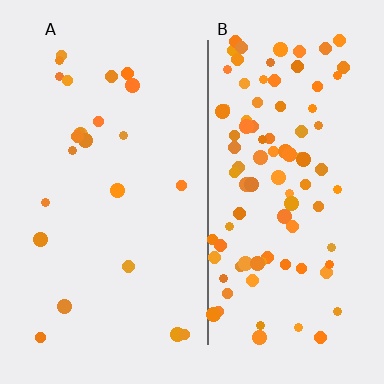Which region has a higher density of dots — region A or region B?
B (the right).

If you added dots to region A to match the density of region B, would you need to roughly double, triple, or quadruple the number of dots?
Approximately quadruple.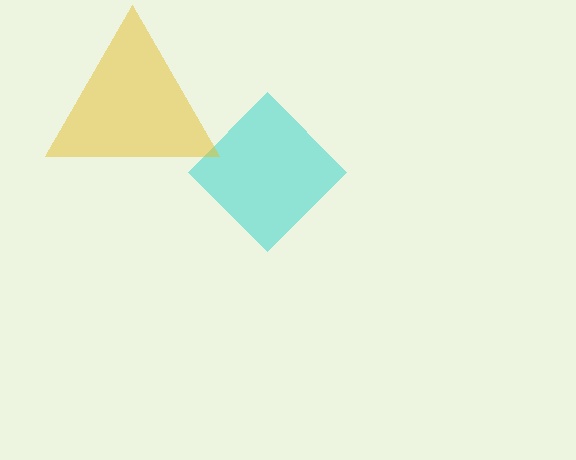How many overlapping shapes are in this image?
There are 2 overlapping shapes in the image.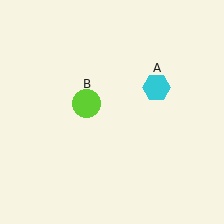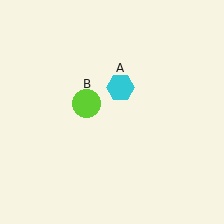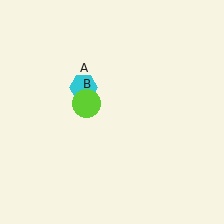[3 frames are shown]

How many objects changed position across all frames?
1 object changed position: cyan hexagon (object A).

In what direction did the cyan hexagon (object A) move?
The cyan hexagon (object A) moved left.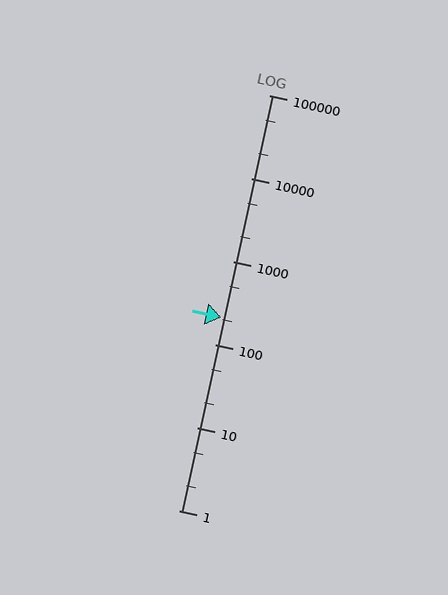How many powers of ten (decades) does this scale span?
The scale spans 5 decades, from 1 to 100000.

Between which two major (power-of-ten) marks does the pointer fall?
The pointer is between 100 and 1000.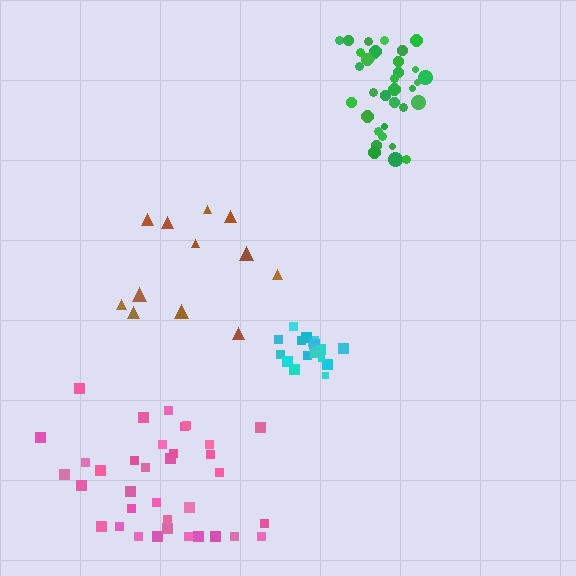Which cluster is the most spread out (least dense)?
Brown.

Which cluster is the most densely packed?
Cyan.